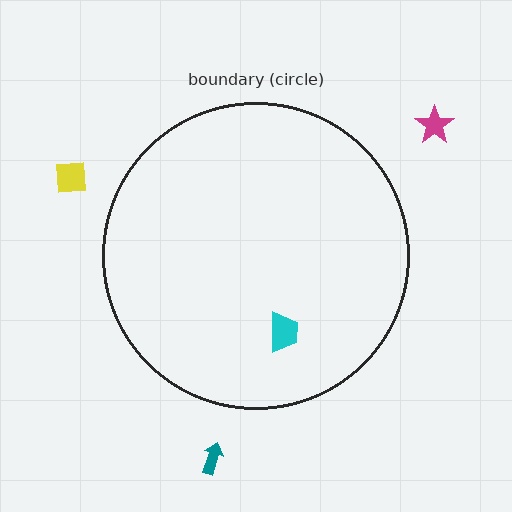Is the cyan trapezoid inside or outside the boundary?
Inside.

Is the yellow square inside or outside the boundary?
Outside.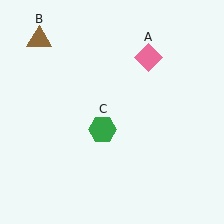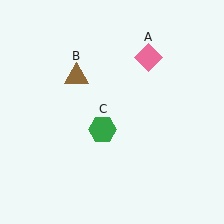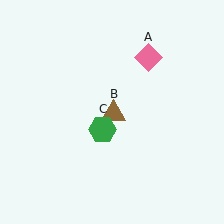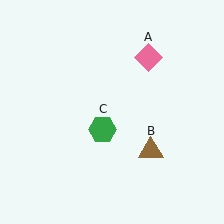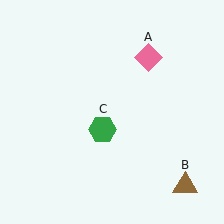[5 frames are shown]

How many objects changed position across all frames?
1 object changed position: brown triangle (object B).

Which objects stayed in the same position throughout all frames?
Pink diamond (object A) and green hexagon (object C) remained stationary.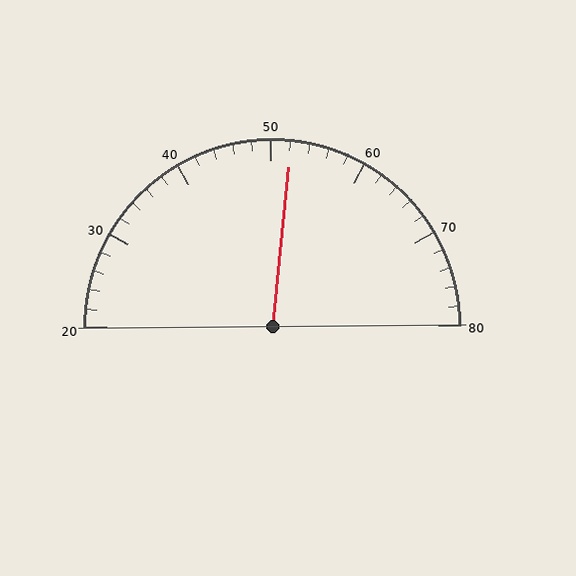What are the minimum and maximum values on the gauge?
The gauge ranges from 20 to 80.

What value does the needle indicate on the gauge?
The needle indicates approximately 52.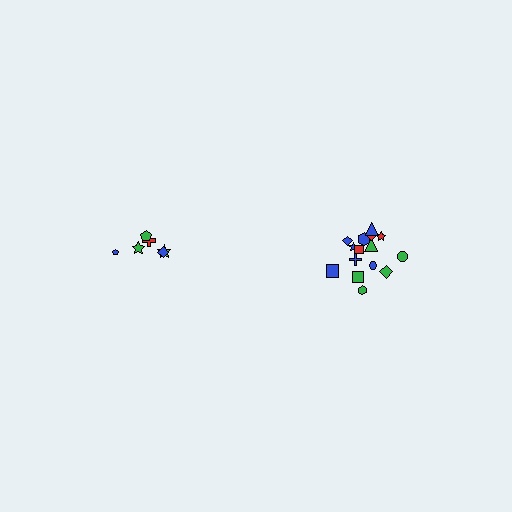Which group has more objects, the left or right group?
The right group.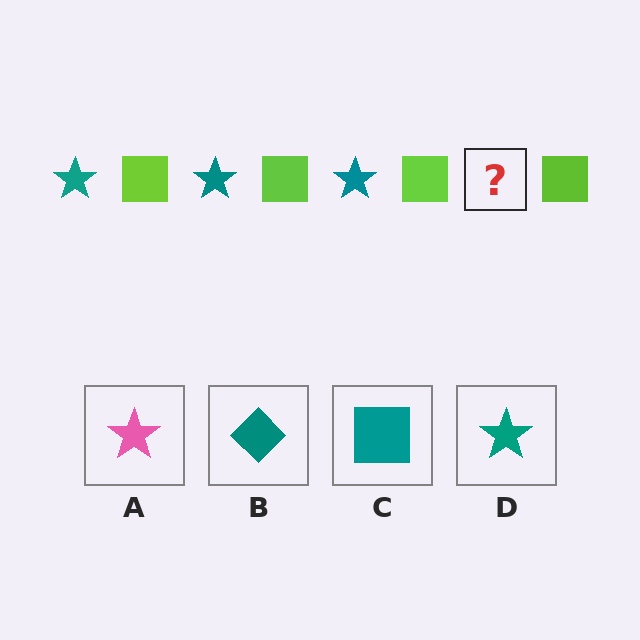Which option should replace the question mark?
Option D.